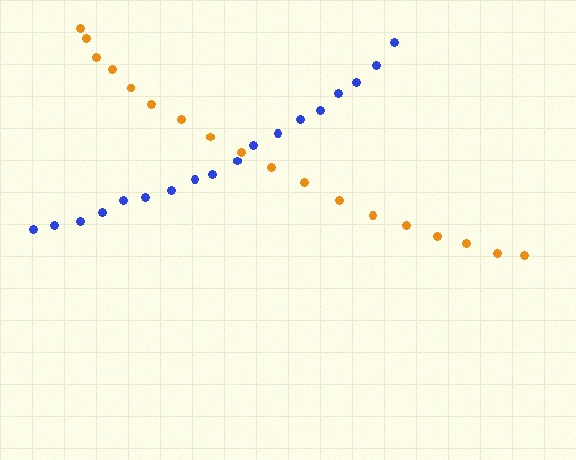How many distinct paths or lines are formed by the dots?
There are 2 distinct paths.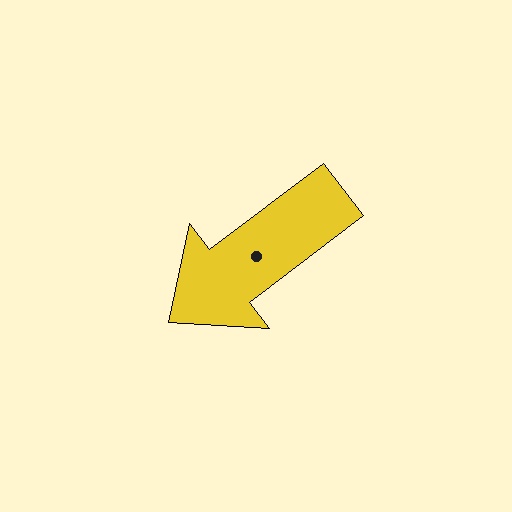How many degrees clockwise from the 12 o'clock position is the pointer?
Approximately 233 degrees.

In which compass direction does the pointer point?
Southwest.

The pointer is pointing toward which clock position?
Roughly 8 o'clock.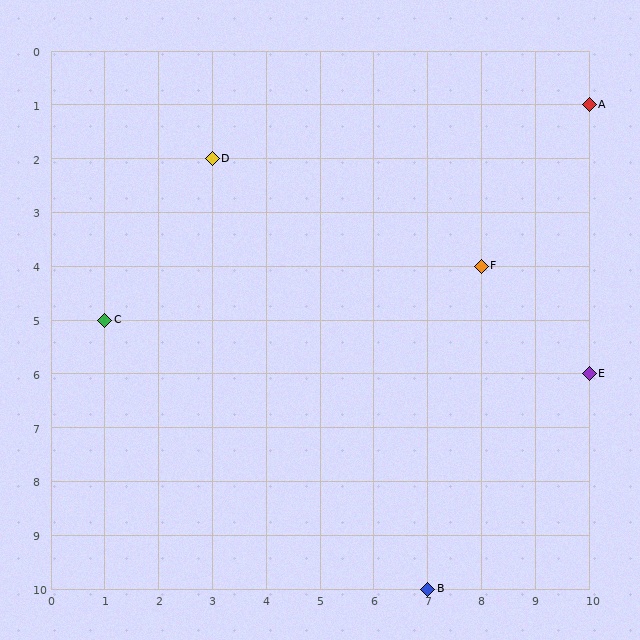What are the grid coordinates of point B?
Point B is at grid coordinates (7, 10).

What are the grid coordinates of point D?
Point D is at grid coordinates (3, 2).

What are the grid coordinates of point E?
Point E is at grid coordinates (10, 6).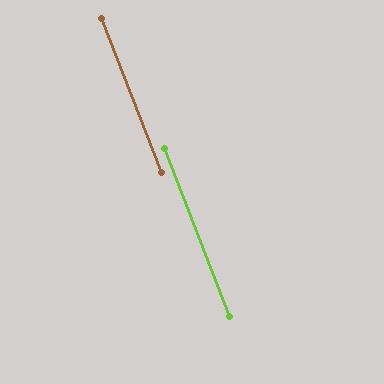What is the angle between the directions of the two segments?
Approximately 0 degrees.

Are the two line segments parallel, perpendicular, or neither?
Parallel — their directions differ by only 0.0°.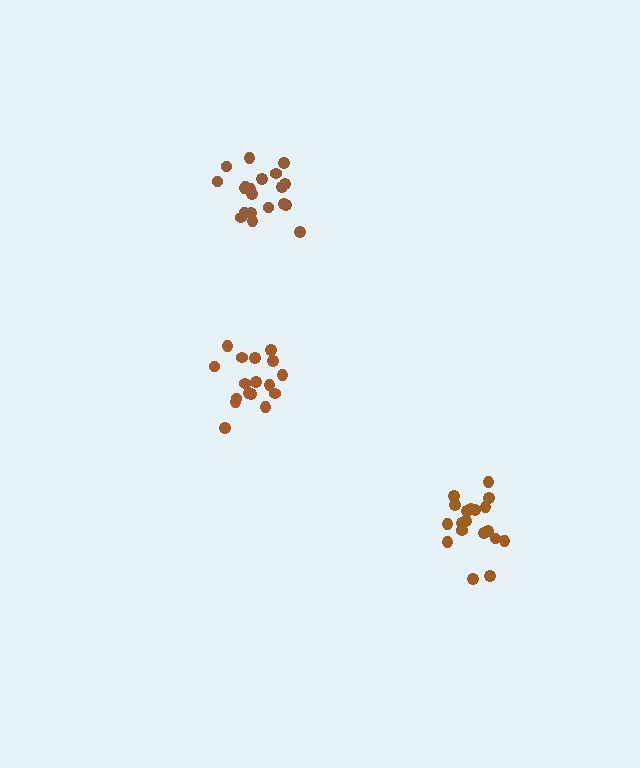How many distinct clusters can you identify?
There are 3 distinct clusters.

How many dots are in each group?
Group 1: 17 dots, Group 2: 19 dots, Group 3: 20 dots (56 total).